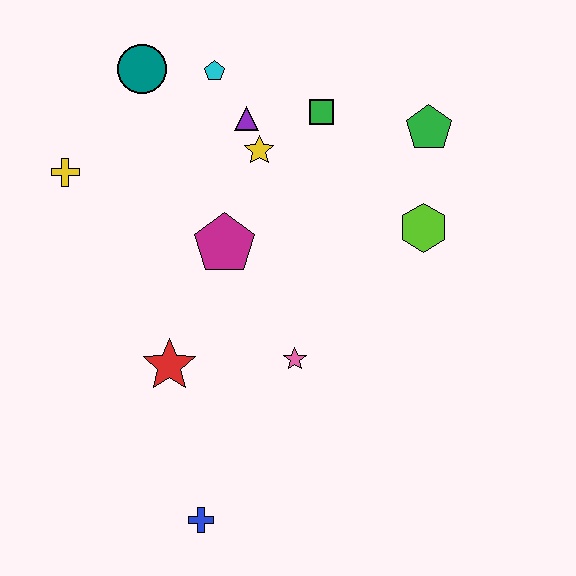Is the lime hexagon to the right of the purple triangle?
Yes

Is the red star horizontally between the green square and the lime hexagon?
No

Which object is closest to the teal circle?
The cyan pentagon is closest to the teal circle.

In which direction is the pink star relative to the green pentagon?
The pink star is below the green pentagon.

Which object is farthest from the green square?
The blue cross is farthest from the green square.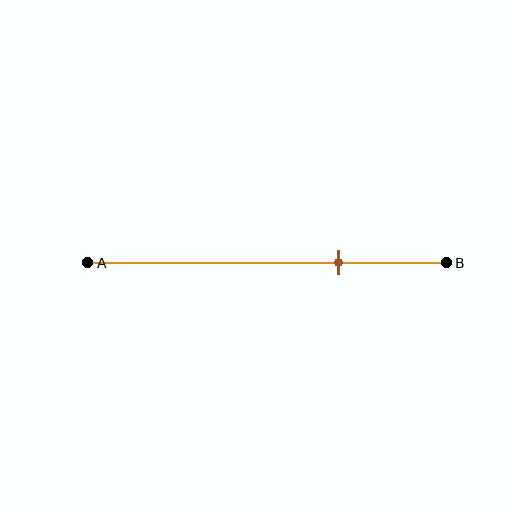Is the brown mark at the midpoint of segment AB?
No, the mark is at about 70% from A, not at the 50% midpoint.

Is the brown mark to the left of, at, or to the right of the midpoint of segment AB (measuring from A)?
The brown mark is to the right of the midpoint of segment AB.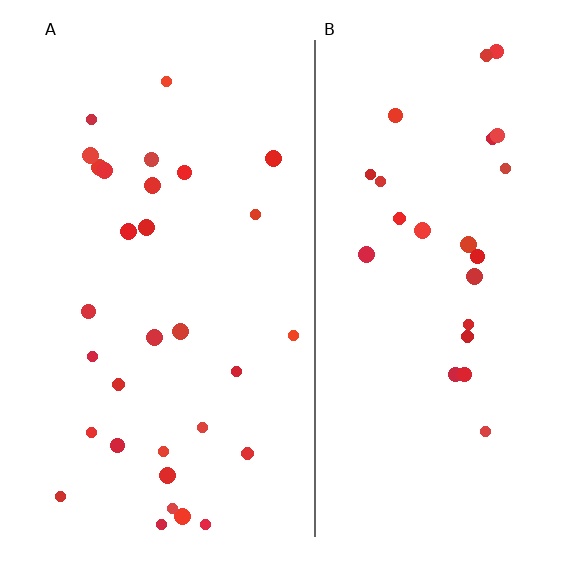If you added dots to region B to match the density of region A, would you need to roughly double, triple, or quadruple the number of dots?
Approximately double.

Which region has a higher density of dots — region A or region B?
A (the left).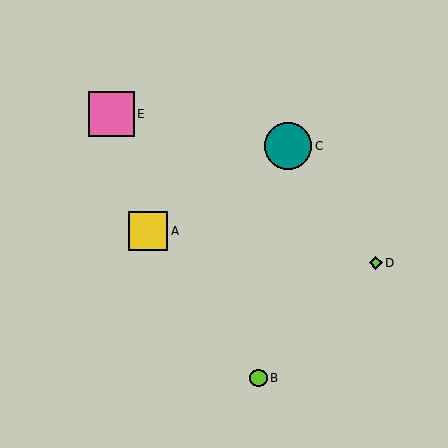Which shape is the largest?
The teal circle (labeled C) is the largest.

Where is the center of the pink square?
The center of the pink square is at (111, 114).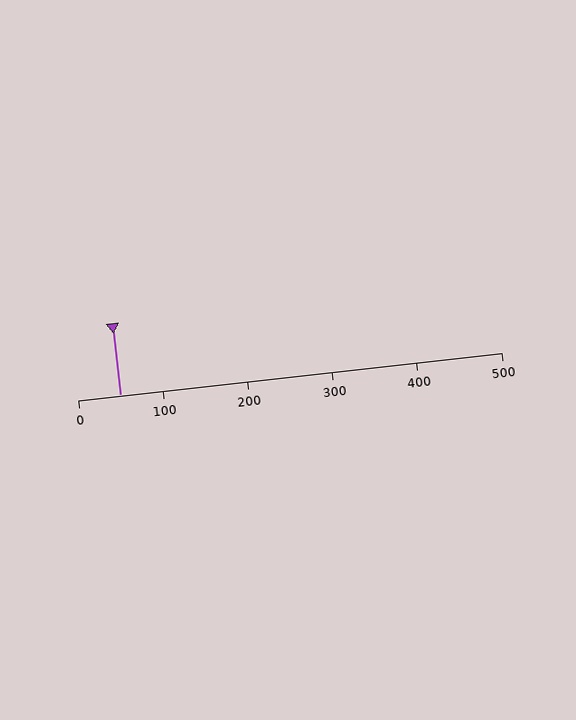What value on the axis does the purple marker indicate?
The marker indicates approximately 50.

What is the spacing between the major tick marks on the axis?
The major ticks are spaced 100 apart.